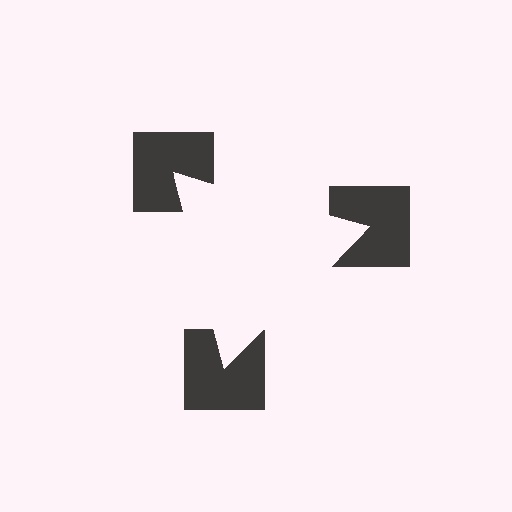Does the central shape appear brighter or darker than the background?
It typically appears slightly brighter than the background, even though no actual brightness change is drawn.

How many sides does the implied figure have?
3 sides.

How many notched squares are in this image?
There are 3 — one at each vertex of the illusory triangle.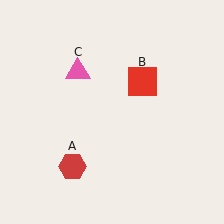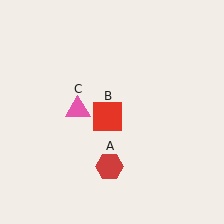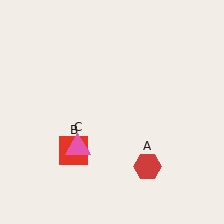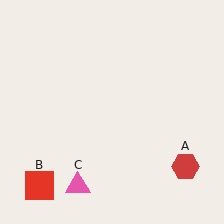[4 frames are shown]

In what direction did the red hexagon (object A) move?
The red hexagon (object A) moved right.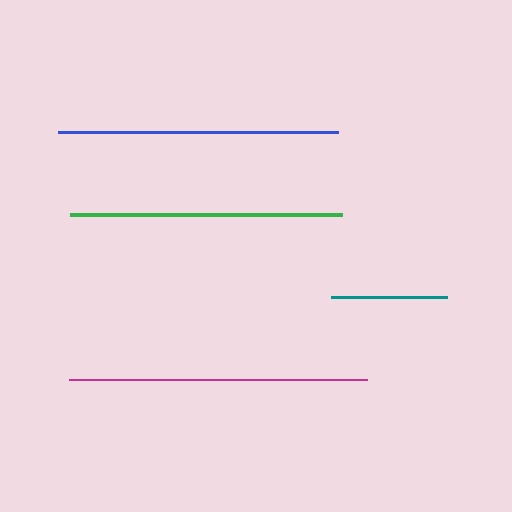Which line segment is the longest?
The magenta line is the longest at approximately 298 pixels.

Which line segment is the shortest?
The teal line is the shortest at approximately 116 pixels.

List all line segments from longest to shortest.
From longest to shortest: magenta, blue, green, teal.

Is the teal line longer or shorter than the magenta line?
The magenta line is longer than the teal line.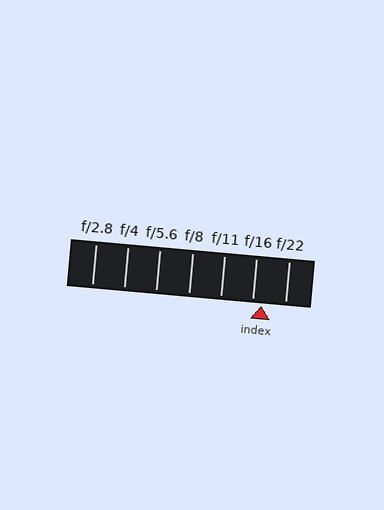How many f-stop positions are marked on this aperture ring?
There are 7 f-stop positions marked.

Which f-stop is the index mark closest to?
The index mark is closest to f/16.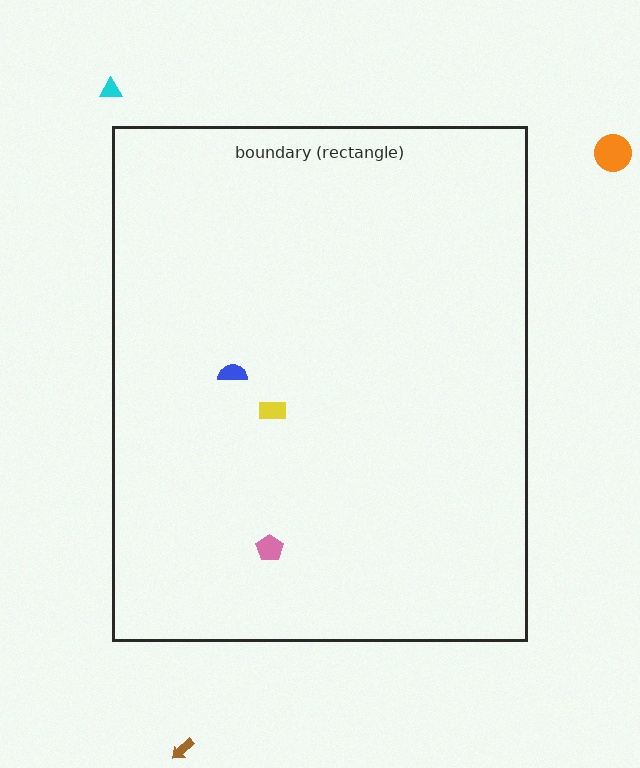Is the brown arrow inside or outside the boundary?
Outside.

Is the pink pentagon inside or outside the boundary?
Inside.